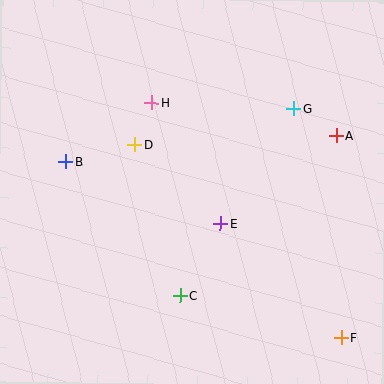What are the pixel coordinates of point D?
Point D is at (134, 145).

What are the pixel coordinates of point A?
Point A is at (336, 136).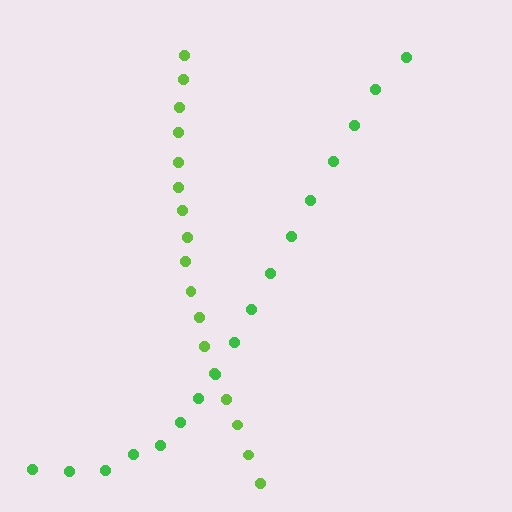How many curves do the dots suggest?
There are 2 distinct paths.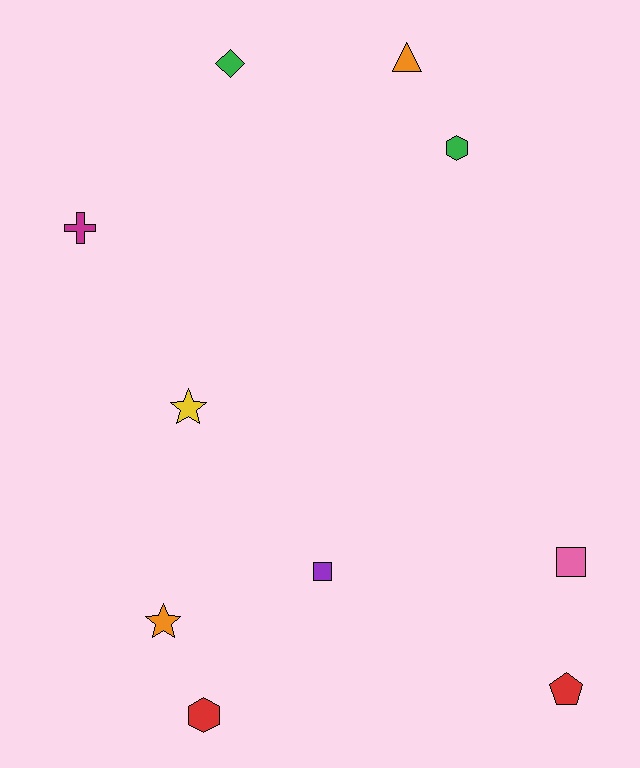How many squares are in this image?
There are 2 squares.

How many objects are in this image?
There are 10 objects.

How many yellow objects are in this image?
There is 1 yellow object.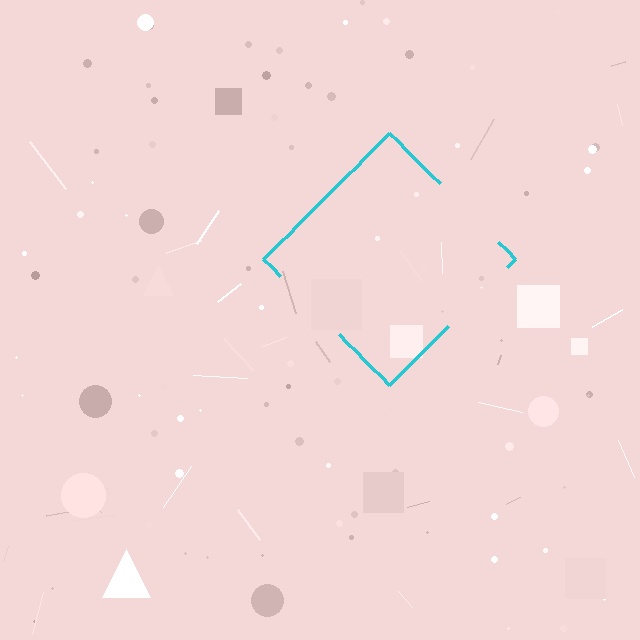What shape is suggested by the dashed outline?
The dashed outline suggests a diamond.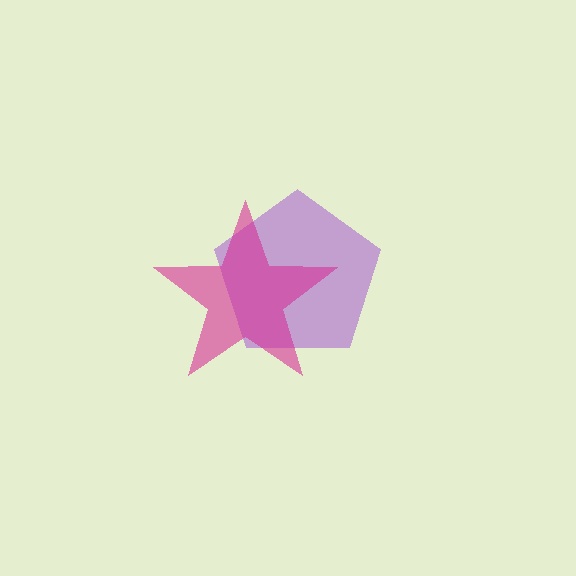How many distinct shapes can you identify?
There are 2 distinct shapes: a purple pentagon, a magenta star.